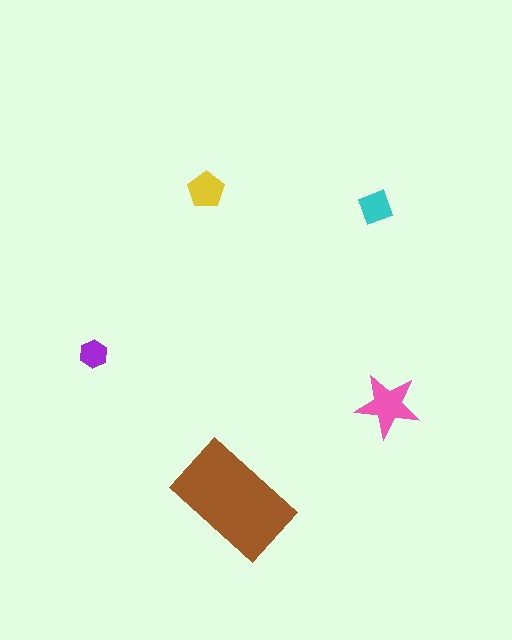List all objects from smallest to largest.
The purple hexagon, the cyan diamond, the yellow pentagon, the pink star, the brown rectangle.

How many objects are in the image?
There are 5 objects in the image.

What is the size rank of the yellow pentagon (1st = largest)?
3rd.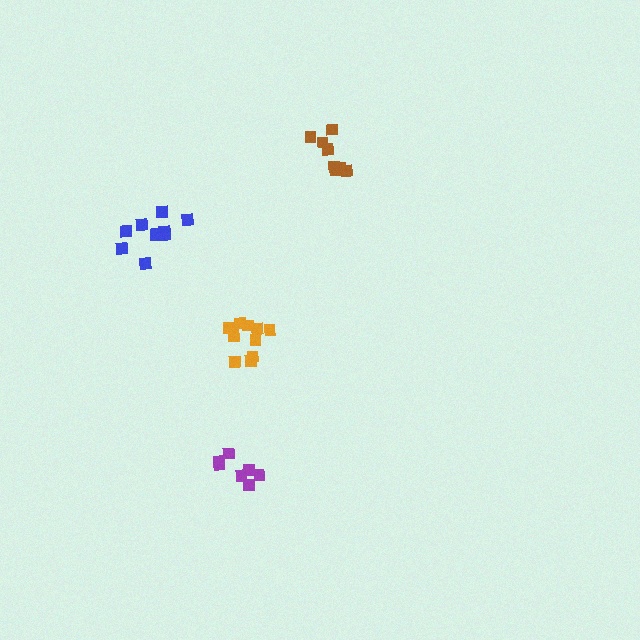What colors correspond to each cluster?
The clusters are colored: blue, purple, orange, brown.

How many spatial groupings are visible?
There are 4 spatial groupings.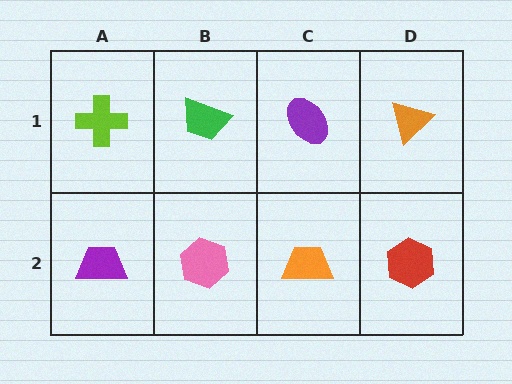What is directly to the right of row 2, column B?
An orange trapezoid.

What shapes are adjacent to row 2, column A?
A lime cross (row 1, column A), a pink hexagon (row 2, column B).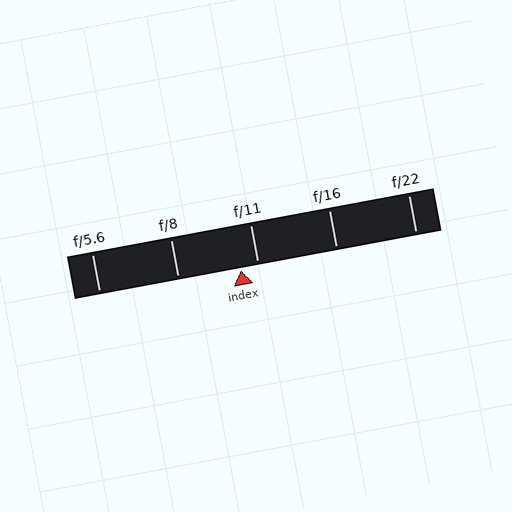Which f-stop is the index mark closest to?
The index mark is closest to f/11.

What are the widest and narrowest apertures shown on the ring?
The widest aperture shown is f/5.6 and the narrowest is f/22.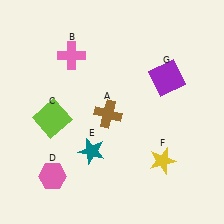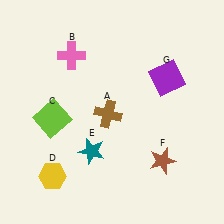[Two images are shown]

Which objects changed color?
D changed from pink to yellow. F changed from yellow to brown.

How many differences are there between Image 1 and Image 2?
There are 2 differences between the two images.